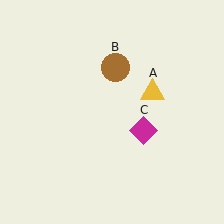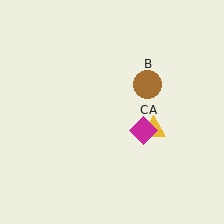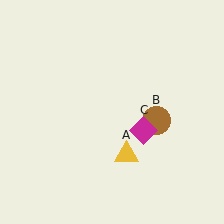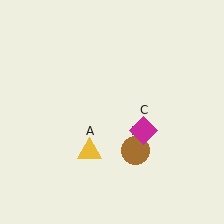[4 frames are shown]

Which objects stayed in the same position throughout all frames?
Magenta diamond (object C) remained stationary.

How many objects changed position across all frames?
2 objects changed position: yellow triangle (object A), brown circle (object B).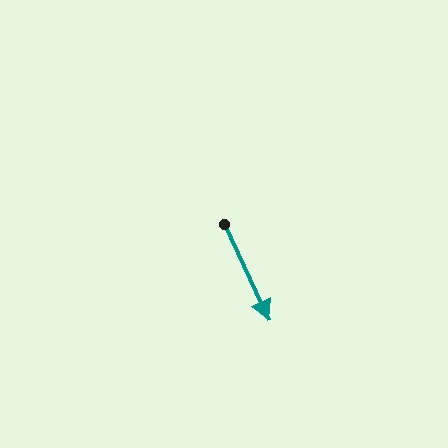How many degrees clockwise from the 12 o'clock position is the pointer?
Approximately 155 degrees.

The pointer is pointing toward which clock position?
Roughly 5 o'clock.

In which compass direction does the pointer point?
Southeast.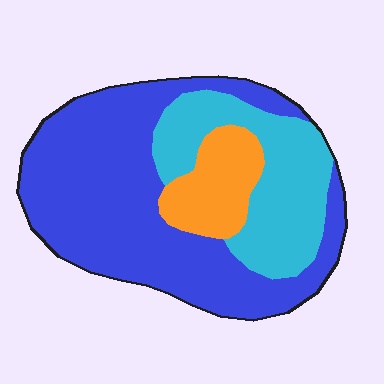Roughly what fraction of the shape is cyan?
Cyan takes up about one quarter (1/4) of the shape.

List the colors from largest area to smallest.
From largest to smallest: blue, cyan, orange.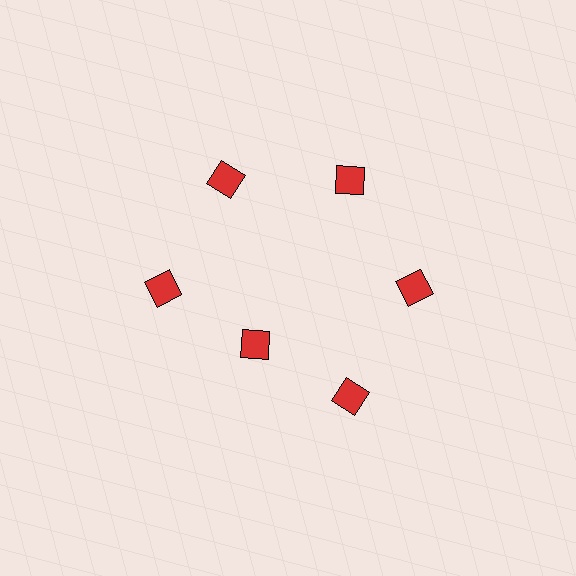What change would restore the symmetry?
The symmetry would be restored by moving it outward, back onto the ring so that all 6 diamonds sit at equal angles and equal distance from the center.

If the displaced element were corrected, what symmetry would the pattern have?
It would have 6-fold rotational symmetry — the pattern would map onto itself every 60 degrees.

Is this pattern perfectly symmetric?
No. The 6 red diamonds are arranged in a ring, but one element near the 7 o'clock position is pulled inward toward the center, breaking the 6-fold rotational symmetry.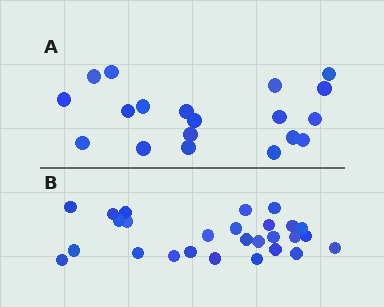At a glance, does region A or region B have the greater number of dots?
Region B (the bottom region) has more dots.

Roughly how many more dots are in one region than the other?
Region B has roughly 8 or so more dots than region A.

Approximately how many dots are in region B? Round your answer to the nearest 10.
About 30 dots. (The exact count is 27, which rounds to 30.)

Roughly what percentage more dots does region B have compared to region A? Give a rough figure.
About 40% more.